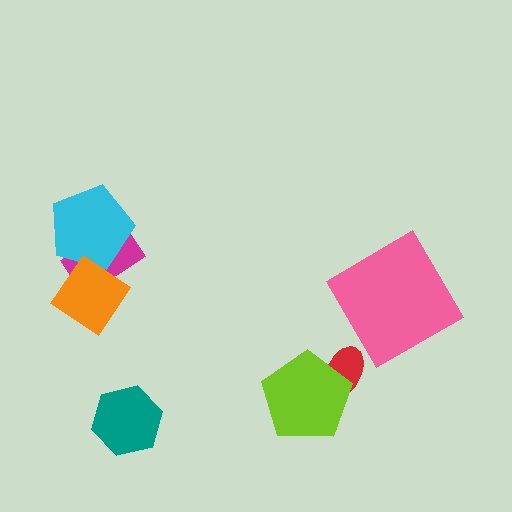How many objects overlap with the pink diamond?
0 objects overlap with the pink diamond.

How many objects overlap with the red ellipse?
1 object overlaps with the red ellipse.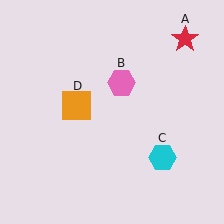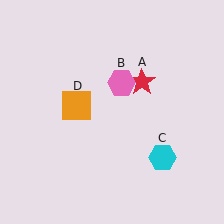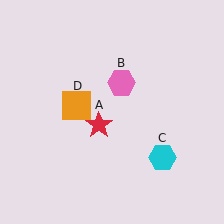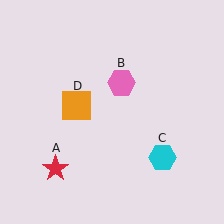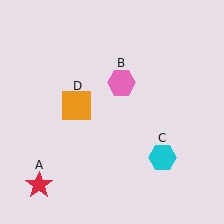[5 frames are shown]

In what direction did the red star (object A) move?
The red star (object A) moved down and to the left.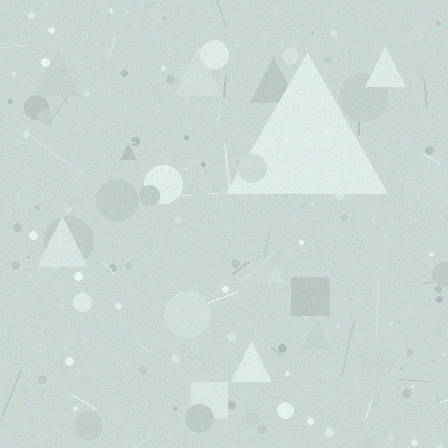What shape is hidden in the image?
A triangle is hidden in the image.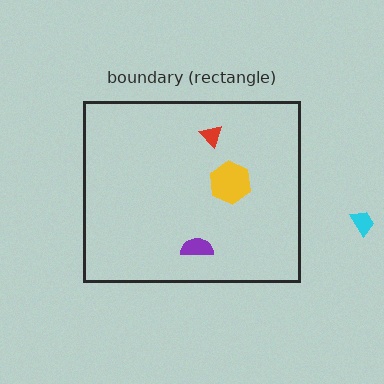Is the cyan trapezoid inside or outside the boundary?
Outside.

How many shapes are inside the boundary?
3 inside, 1 outside.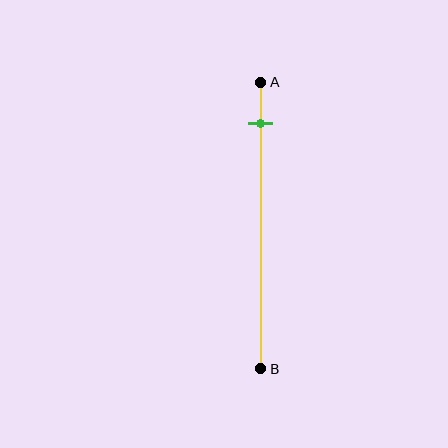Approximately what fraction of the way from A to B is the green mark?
The green mark is approximately 15% of the way from A to B.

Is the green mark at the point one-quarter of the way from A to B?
No, the mark is at about 15% from A, not at the 25% one-quarter point.